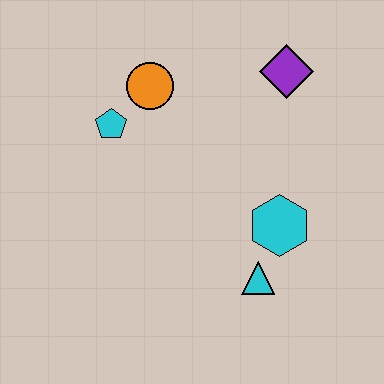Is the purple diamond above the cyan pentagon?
Yes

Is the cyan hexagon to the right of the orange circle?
Yes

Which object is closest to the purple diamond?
The orange circle is closest to the purple diamond.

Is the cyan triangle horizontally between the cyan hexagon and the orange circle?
Yes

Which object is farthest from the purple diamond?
The cyan triangle is farthest from the purple diamond.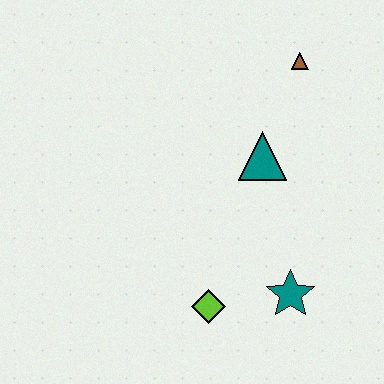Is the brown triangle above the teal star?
Yes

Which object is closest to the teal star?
The lime diamond is closest to the teal star.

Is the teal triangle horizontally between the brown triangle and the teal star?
No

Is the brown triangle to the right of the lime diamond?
Yes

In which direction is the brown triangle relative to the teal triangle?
The brown triangle is above the teal triangle.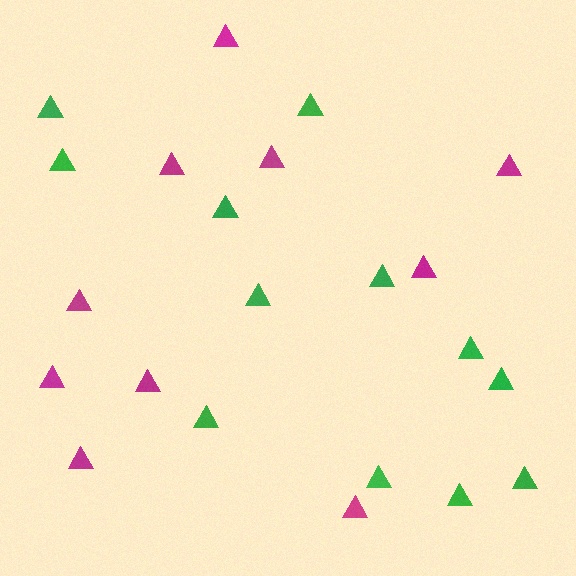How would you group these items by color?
There are 2 groups: one group of magenta triangles (10) and one group of green triangles (12).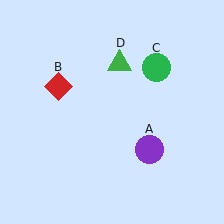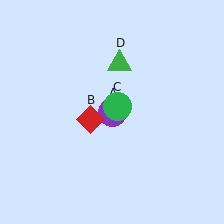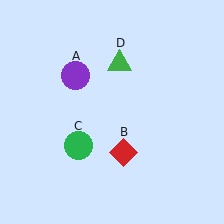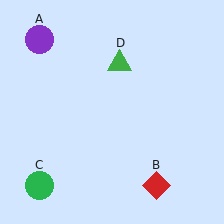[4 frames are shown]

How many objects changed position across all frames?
3 objects changed position: purple circle (object A), red diamond (object B), green circle (object C).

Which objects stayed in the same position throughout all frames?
Green triangle (object D) remained stationary.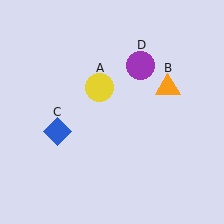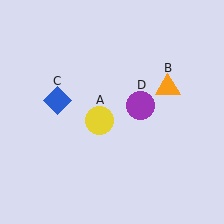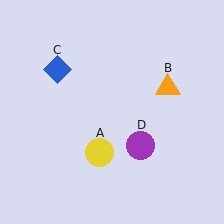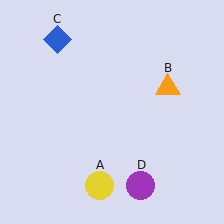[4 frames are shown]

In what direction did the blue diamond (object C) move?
The blue diamond (object C) moved up.